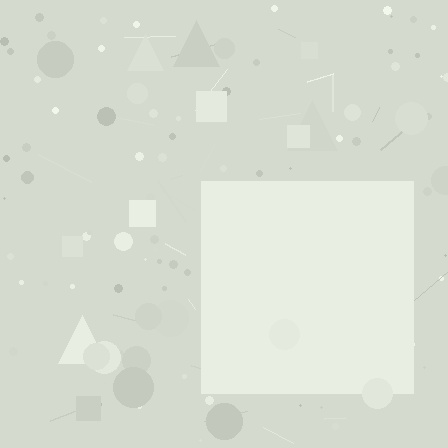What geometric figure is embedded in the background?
A square is embedded in the background.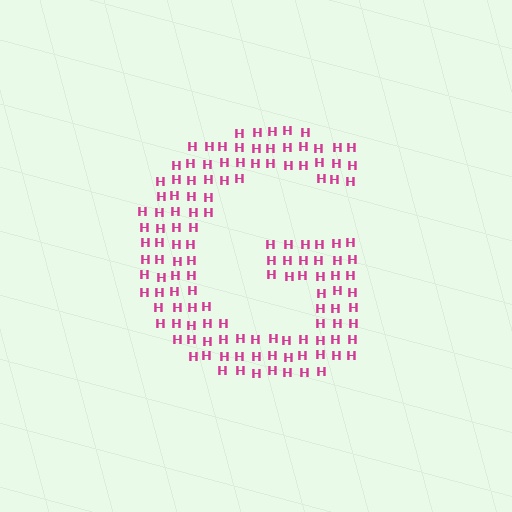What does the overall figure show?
The overall figure shows the letter G.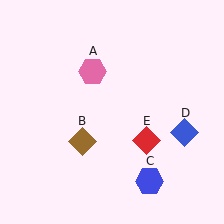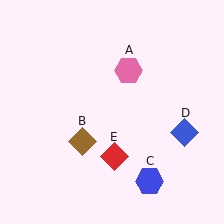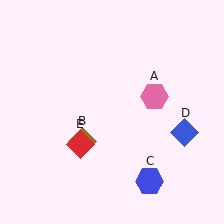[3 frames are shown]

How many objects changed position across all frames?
2 objects changed position: pink hexagon (object A), red diamond (object E).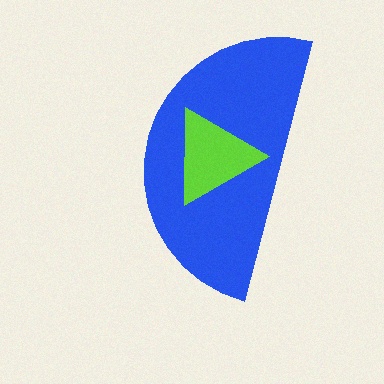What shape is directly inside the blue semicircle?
The lime triangle.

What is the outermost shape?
The blue semicircle.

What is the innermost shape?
The lime triangle.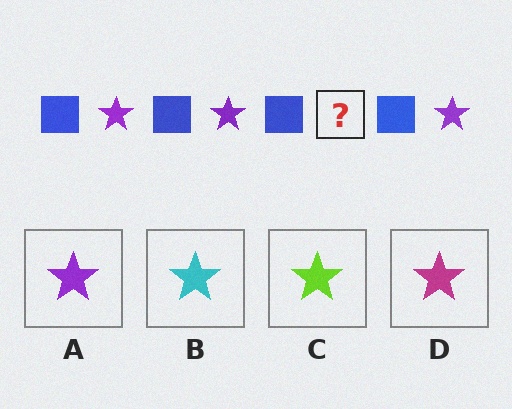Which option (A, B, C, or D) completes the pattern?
A.